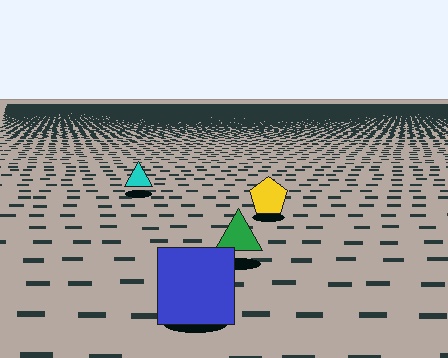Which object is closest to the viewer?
The blue square is closest. The texture marks near it are larger and more spread out.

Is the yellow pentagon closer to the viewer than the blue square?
No. The blue square is closer — you can tell from the texture gradient: the ground texture is coarser near it.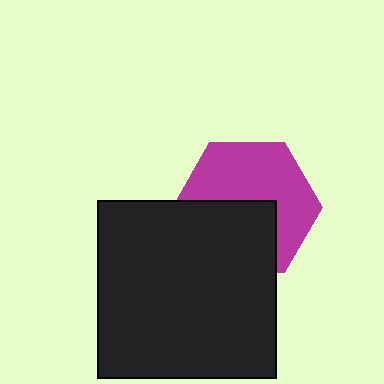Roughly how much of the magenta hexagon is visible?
About half of it is visible (roughly 56%).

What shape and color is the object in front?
The object in front is a black square.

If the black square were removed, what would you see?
You would see the complete magenta hexagon.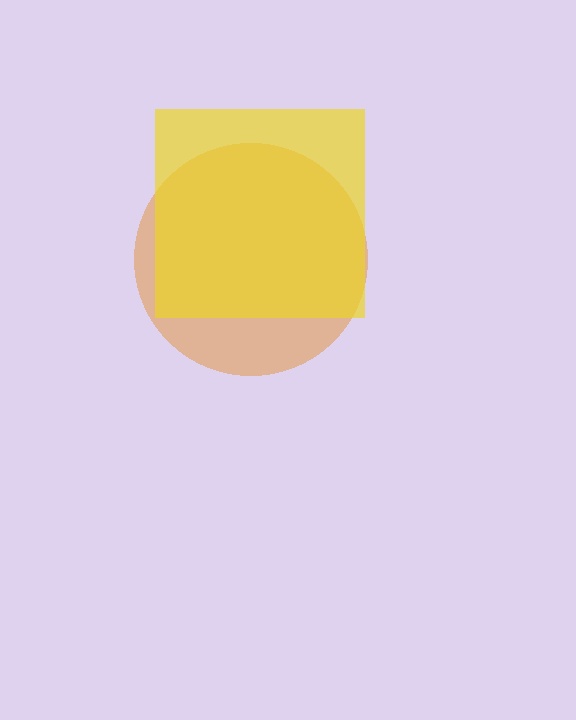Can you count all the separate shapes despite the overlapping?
Yes, there are 2 separate shapes.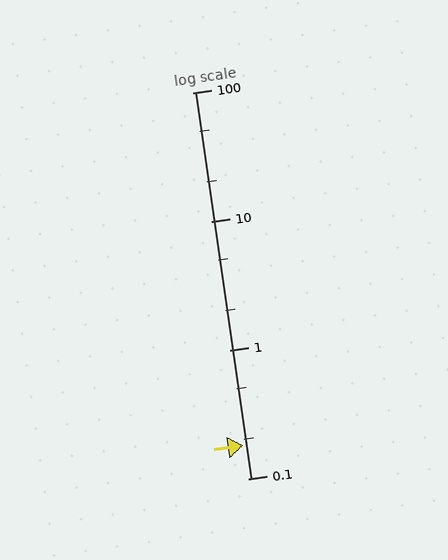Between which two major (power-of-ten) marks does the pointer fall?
The pointer is between 0.1 and 1.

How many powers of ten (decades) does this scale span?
The scale spans 3 decades, from 0.1 to 100.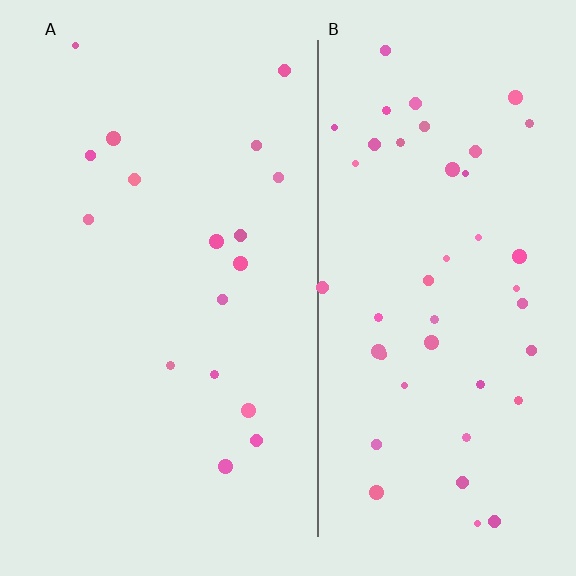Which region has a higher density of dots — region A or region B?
B (the right).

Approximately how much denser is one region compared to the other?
Approximately 2.6× — region B over region A.